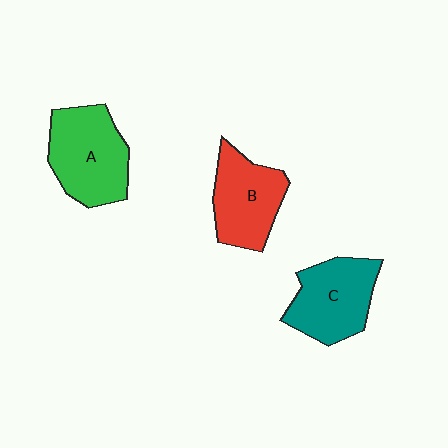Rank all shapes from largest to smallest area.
From largest to smallest: A (green), C (teal), B (red).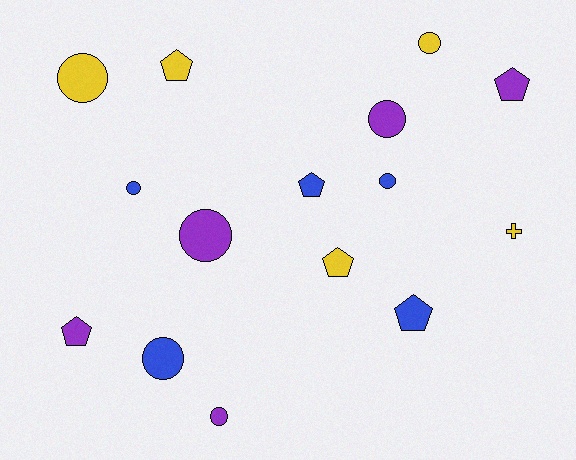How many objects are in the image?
There are 15 objects.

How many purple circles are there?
There are 3 purple circles.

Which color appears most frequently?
Purple, with 5 objects.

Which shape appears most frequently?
Circle, with 8 objects.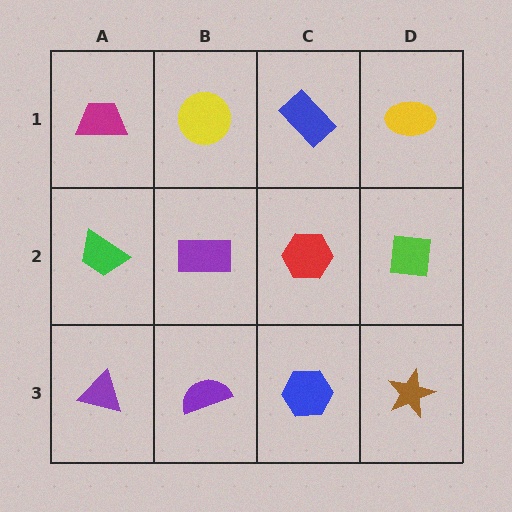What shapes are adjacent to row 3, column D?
A lime square (row 2, column D), a blue hexagon (row 3, column C).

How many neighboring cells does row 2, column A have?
3.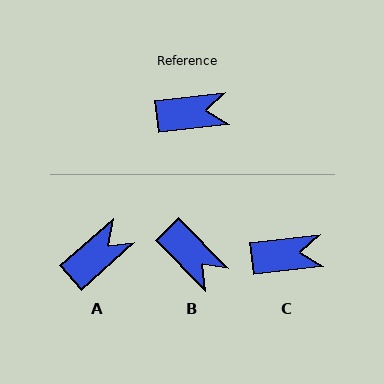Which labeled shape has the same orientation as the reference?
C.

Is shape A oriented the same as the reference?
No, it is off by about 35 degrees.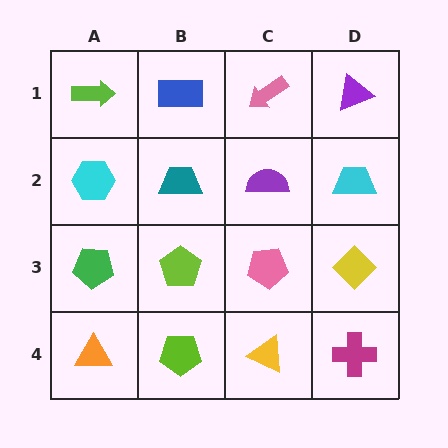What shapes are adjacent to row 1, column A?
A cyan hexagon (row 2, column A), a blue rectangle (row 1, column B).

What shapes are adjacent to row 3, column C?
A purple semicircle (row 2, column C), a yellow triangle (row 4, column C), a lime pentagon (row 3, column B), a yellow diamond (row 3, column D).